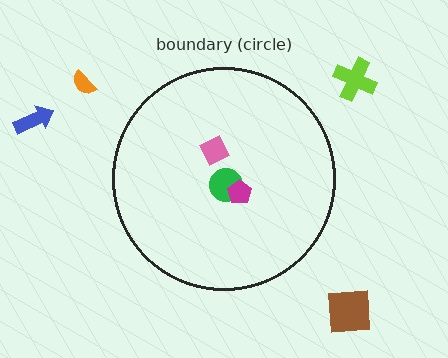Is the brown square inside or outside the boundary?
Outside.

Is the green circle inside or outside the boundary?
Inside.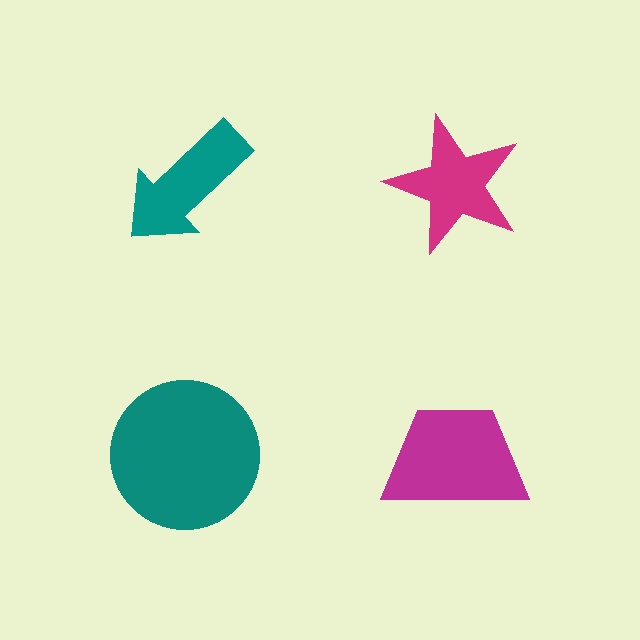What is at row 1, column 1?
A teal arrow.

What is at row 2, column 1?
A teal circle.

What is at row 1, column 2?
A magenta star.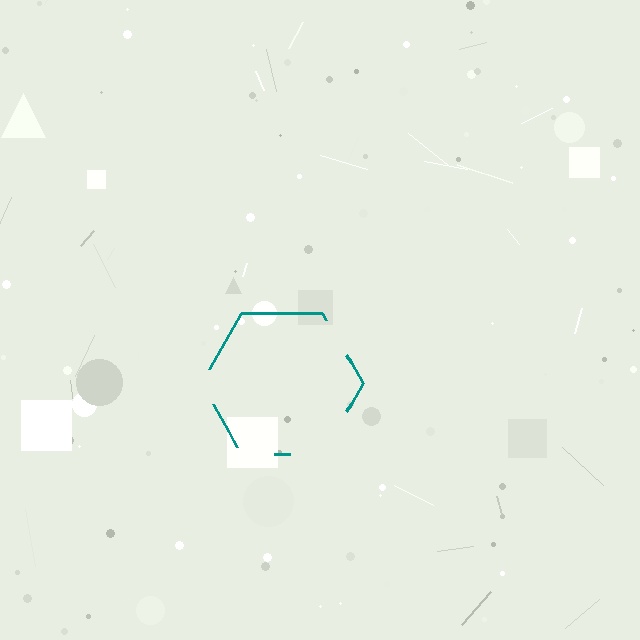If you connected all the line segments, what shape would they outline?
They would outline a hexagon.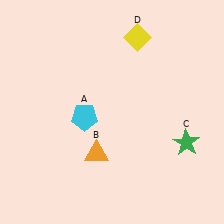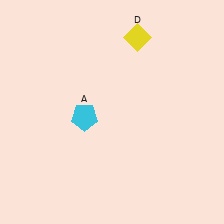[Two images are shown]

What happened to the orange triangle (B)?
The orange triangle (B) was removed in Image 2. It was in the bottom-left area of Image 1.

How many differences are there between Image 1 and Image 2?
There are 2 differences between the two images.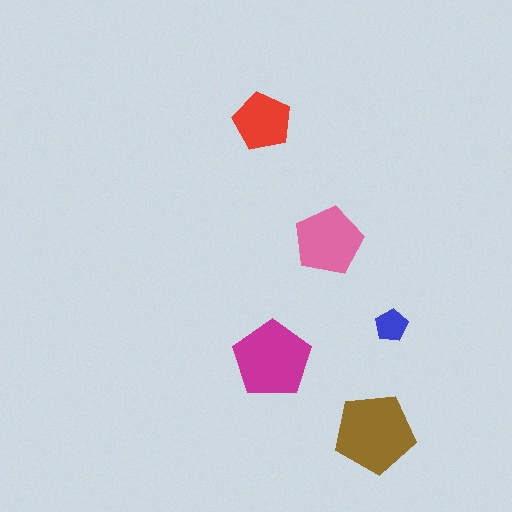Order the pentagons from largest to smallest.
the brown one, the magenta one, the pink one, the red one, the blue one.